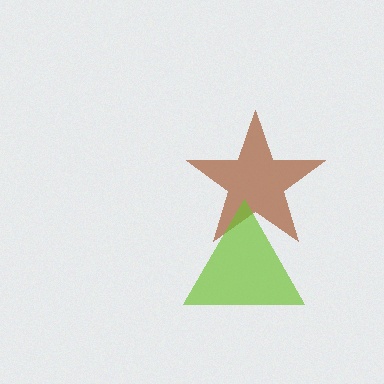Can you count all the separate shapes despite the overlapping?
Yes, there are 2 separate shapes.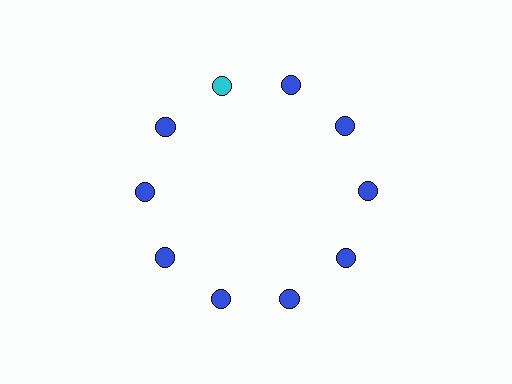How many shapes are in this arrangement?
There are 10 shapes arranged in a ring pattern.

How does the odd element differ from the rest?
It has a different color: cyan instead of blue.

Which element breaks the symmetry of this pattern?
The cyan circle at roughly the 11 o'clock position breaks the symmetry. All other shapes are blue circles.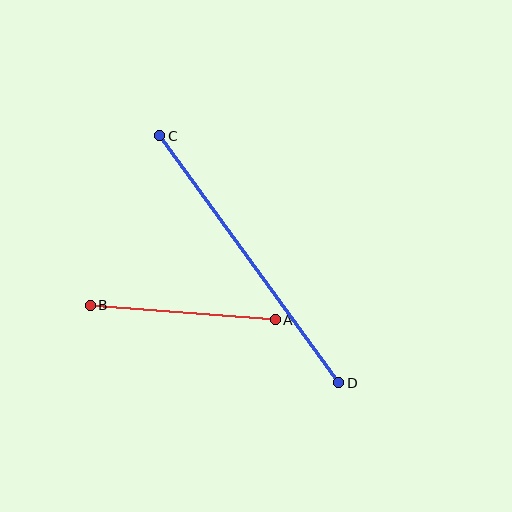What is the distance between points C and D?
The distance is approximately 305 pixels.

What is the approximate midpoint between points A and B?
The midpoint is at approximately (183, 313) pixels.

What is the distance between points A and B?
The distance is approximately 186 pixels.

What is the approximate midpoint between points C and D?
The midpoint is at approximately (249, 259) pixels.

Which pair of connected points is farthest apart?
Points C and D are farthest apart.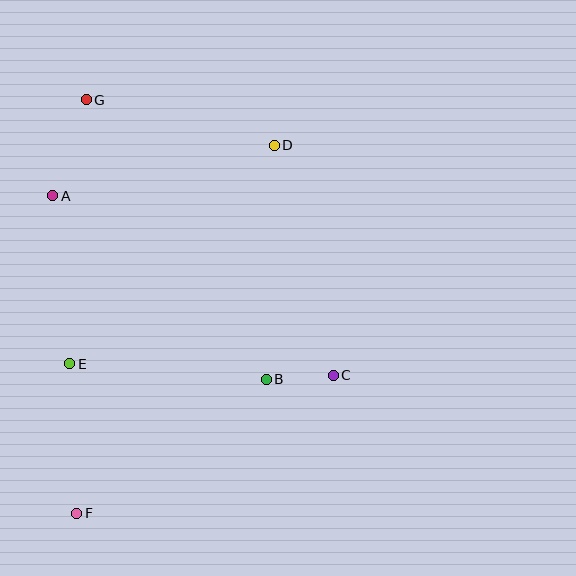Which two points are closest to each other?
Points B and C are closest to each other.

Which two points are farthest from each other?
Points D and F are farthest from each other.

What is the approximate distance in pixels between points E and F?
The distance between E and F is approximately 150 pixels.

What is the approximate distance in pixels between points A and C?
The distance between A and C is approximately 333 pixels.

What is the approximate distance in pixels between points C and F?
The distance between C and F is approximately 291 pixels.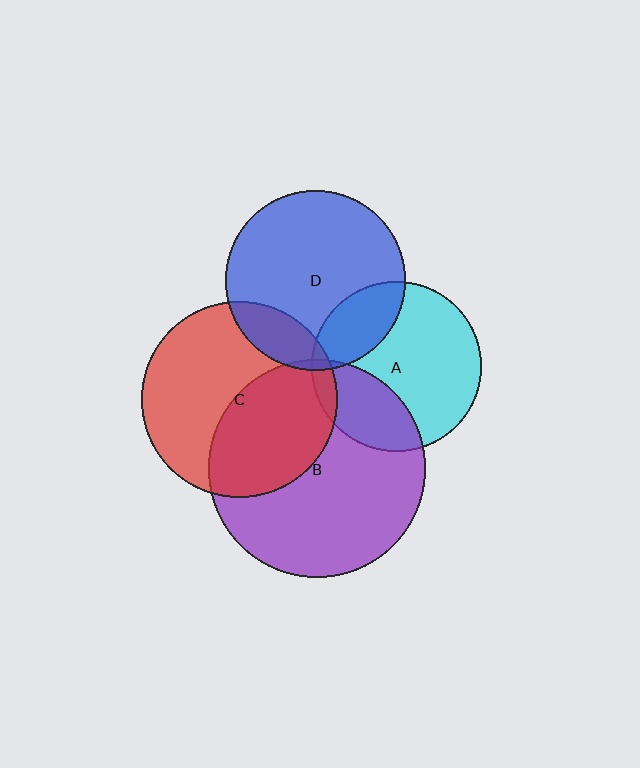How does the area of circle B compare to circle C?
Approximately 1.2 times.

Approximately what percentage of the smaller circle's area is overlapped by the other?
Approximately 20%.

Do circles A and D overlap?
Yes.